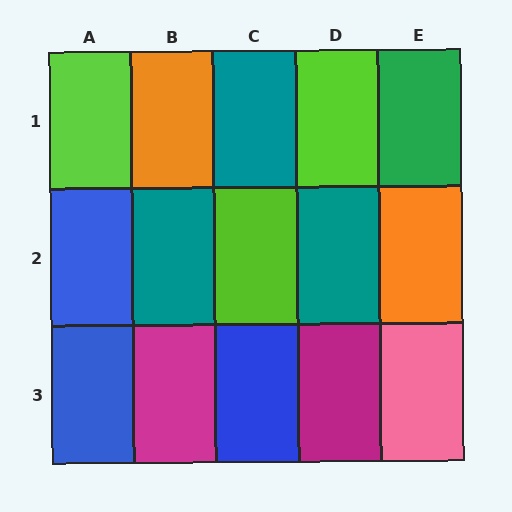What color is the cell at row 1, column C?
Teal.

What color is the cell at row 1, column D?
Lime.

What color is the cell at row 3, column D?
Magenta.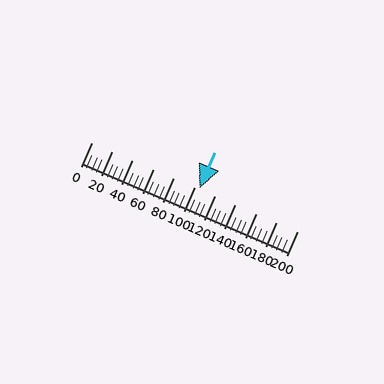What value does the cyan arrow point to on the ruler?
The cyan arrow points to approximately 105.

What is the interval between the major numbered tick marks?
The major tick marks are spaced 20 units apart.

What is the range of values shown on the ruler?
The ruler shows values from 0 to 200.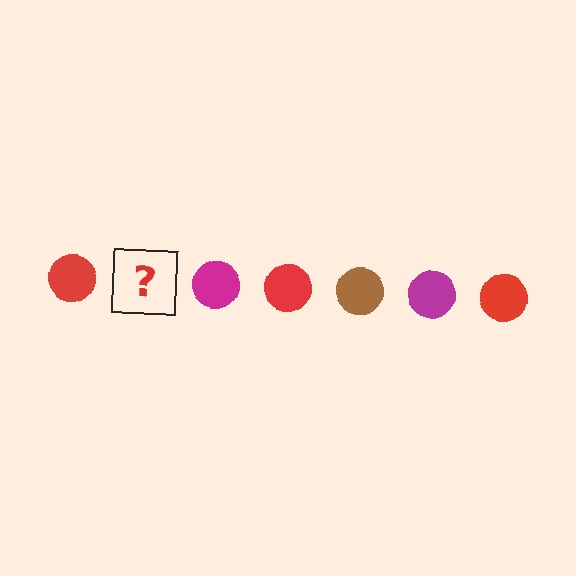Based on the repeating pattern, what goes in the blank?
The blank should be a brown circle.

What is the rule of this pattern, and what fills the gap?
The rule is that the pattern cycles through red, brown, magenta circles. The gap should be filled with a brown circle.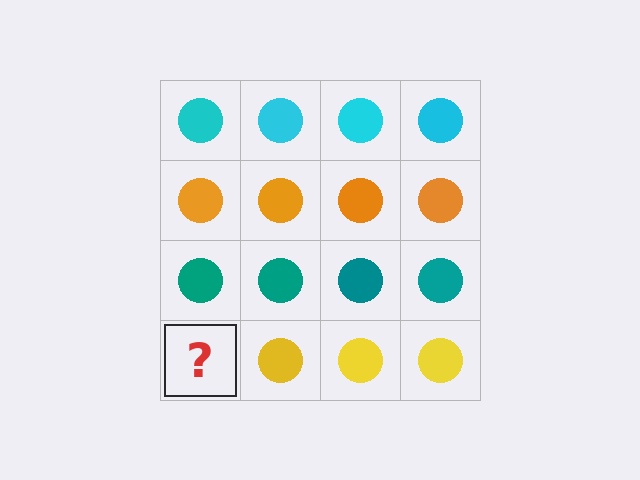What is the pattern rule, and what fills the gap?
The rule is that each row has a consistent color. The gap should be filled with a yellow circle.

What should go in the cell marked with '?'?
The missing cell should contain a yellow circle.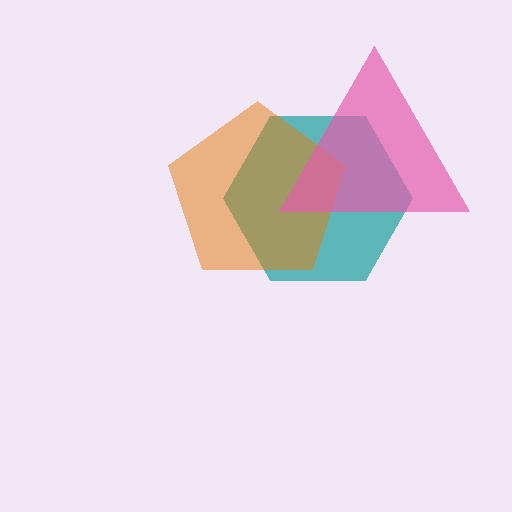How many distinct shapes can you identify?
There are 3 distinct shapes: a teal hexagon, an orange pentagon, a pink triangle.